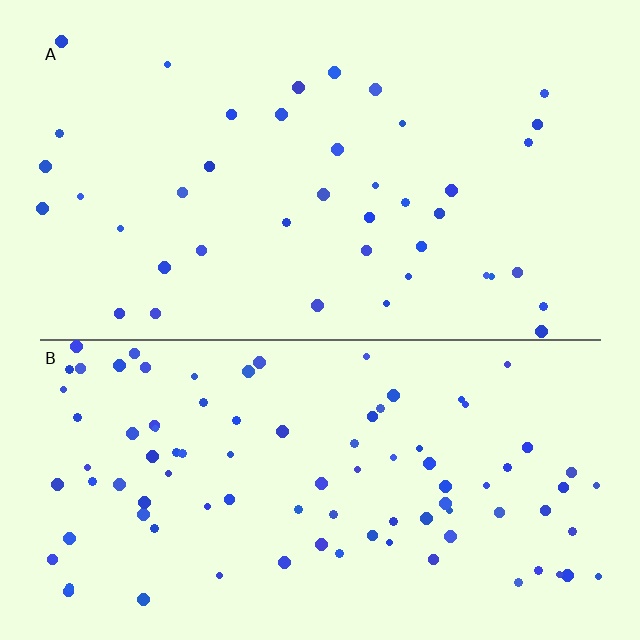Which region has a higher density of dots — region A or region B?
B (the bottom).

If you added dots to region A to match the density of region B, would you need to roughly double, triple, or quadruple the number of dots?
Approximately double.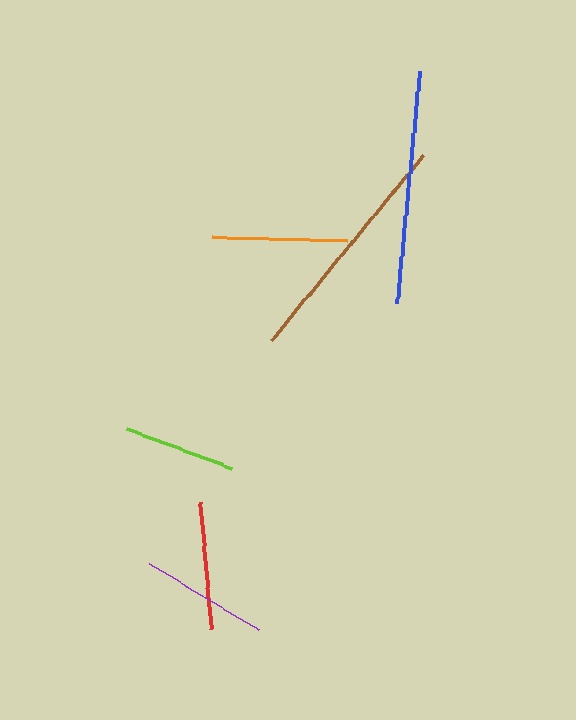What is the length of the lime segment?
The lime segment is approximately 113 pixels long.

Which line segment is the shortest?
The lime line is the shortest at approximately 113 pixels.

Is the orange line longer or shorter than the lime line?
The orange line is longer than the lime line.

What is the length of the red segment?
The red segment is approximately 128 pixels long.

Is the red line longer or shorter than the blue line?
The blue line is longer than the red line.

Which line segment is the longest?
The brown line is the longest at approximately 238 pixels.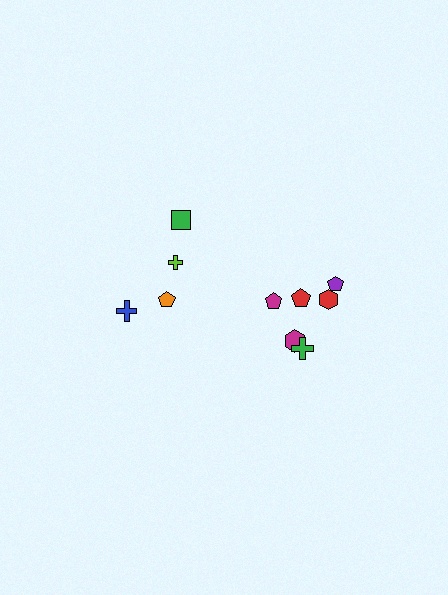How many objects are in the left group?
There are 4 objects.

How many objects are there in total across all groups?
There are 10 objects.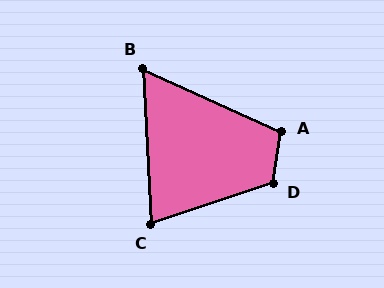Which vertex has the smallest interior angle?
B, at approximately 63 degrees.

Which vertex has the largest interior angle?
D, at approximately 117 degrees.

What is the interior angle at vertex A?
Approximately 106 degrees (obtuse).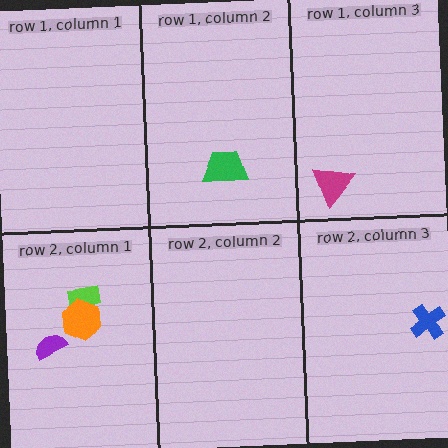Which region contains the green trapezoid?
The row 1, column 2 region.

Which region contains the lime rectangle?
The row 2, column 1 region.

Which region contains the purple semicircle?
The row 2, column 1 region.